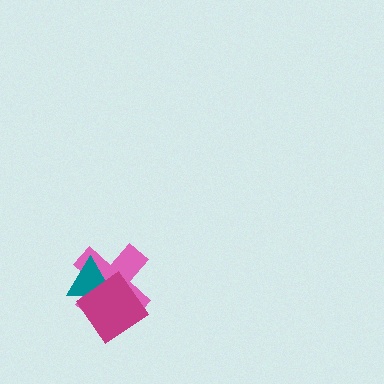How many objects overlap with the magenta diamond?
2 objects overlap with the magenta diamond.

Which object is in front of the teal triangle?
The magenta diamond is in front of the teal triangle.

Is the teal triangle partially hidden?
Yes, it is partially covered by another shape.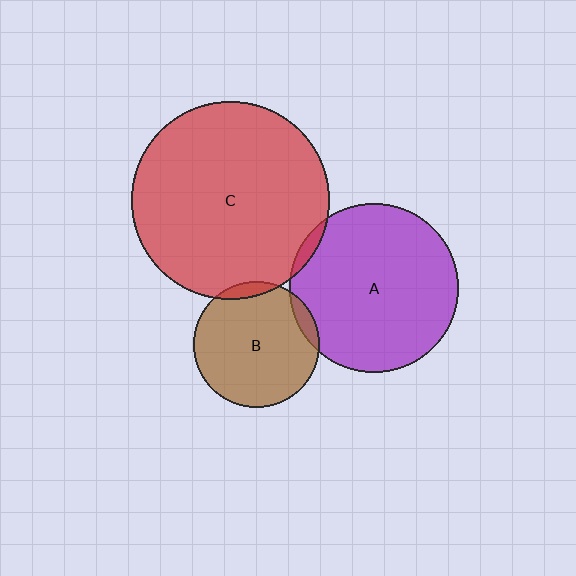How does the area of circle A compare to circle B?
Approximately 1.8 times.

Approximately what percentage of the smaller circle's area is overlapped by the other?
Approximately 5%.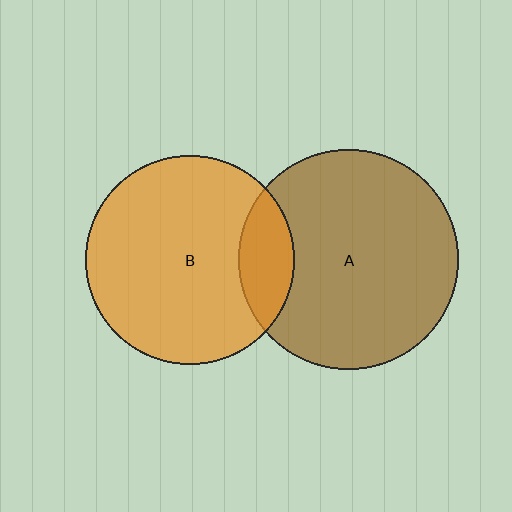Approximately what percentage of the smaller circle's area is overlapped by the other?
Approximately 15%.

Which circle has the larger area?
Circle A (brown).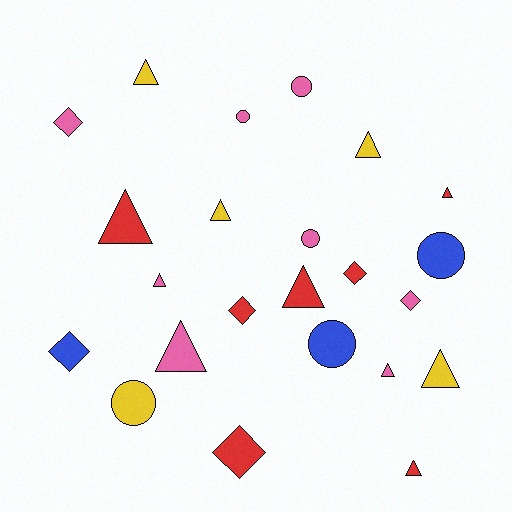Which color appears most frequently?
Pink, with 8 objects.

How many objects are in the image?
There are 23 objects.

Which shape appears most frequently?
Triangle, with 11 objects.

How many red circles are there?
There are no red circles.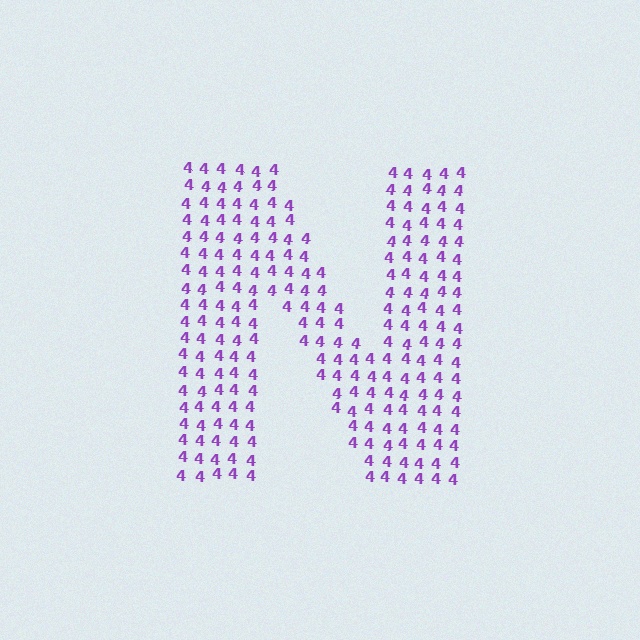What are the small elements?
The small elements are digit 4's.